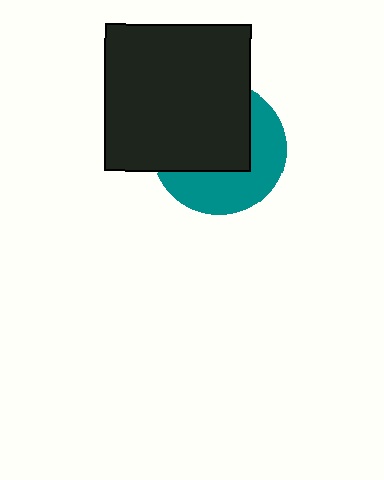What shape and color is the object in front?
The object in front is a black square.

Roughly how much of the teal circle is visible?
About half of it is visible (roughly 45%).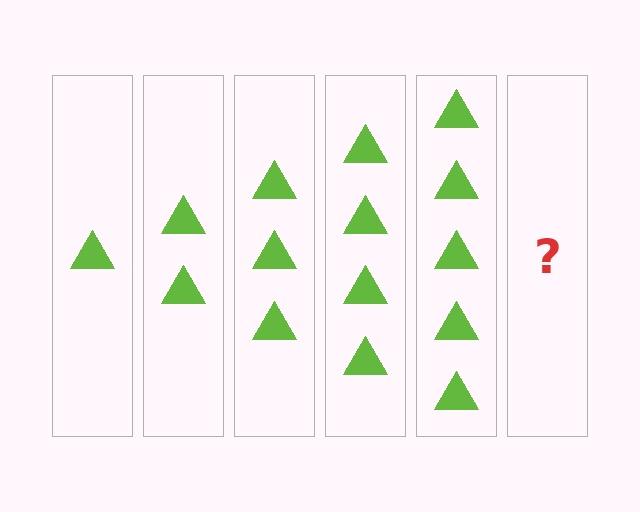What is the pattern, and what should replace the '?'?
The pattern is that each step adds one more triangle. The '?' should be 6 triangles.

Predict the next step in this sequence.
The next step is 6 triangles.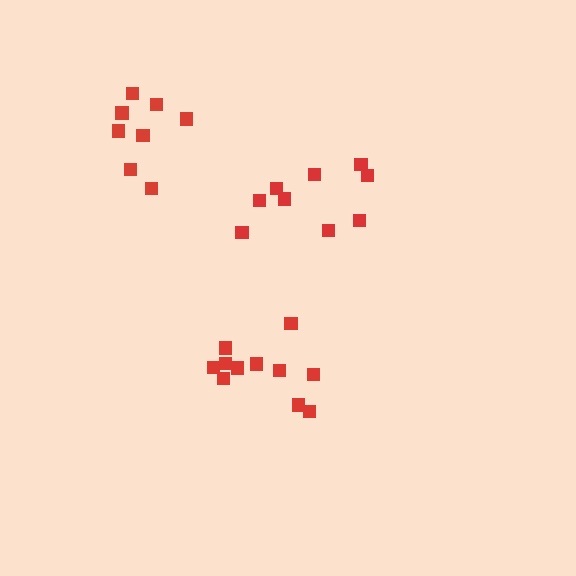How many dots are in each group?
Group 1: 11 dots, Group 2: 9 dots, Group 3: 8 dots (28 total).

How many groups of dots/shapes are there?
There are 3 groups.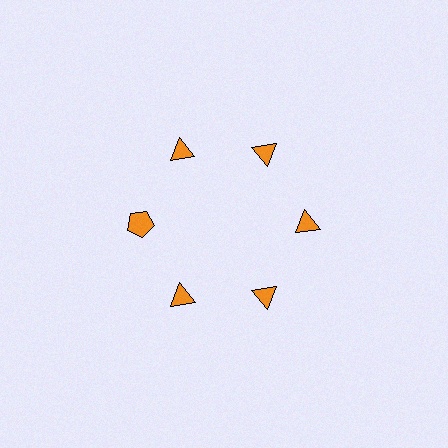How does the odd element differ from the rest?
It has a different shape: pentagon instead of triangle.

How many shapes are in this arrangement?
There are 6 shapes arranged in a ring pattern.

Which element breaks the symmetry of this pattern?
The orange pentagon at roughly the 9 o'clock position breaks the symmetry. All other shapes are orange triangles.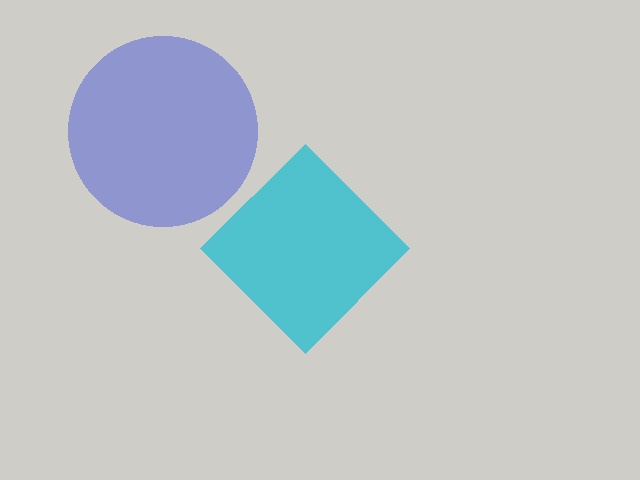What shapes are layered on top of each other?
The layered shapes are: a blue circle, a cyan diamond.